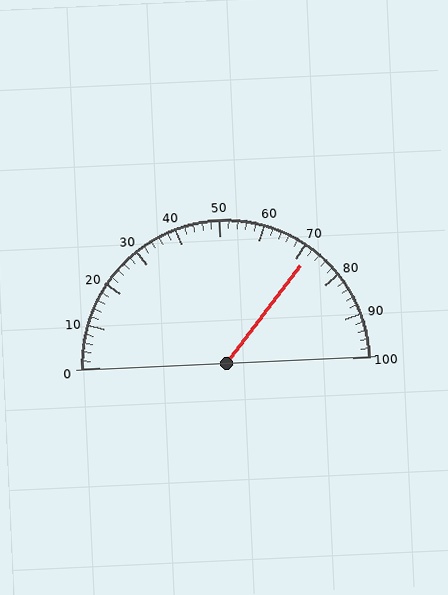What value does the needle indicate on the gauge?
The needle indicates approximately 72.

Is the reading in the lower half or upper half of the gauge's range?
The reading is in the upper half of the range (0 to 100).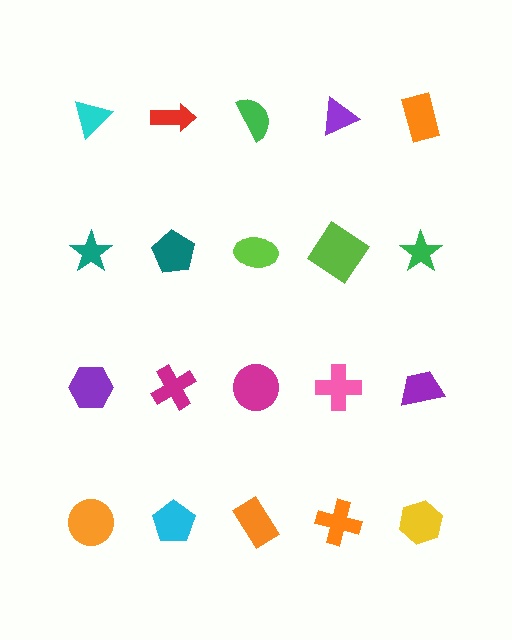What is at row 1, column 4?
A purple triangle.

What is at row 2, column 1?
A teal star.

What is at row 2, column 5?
A green star.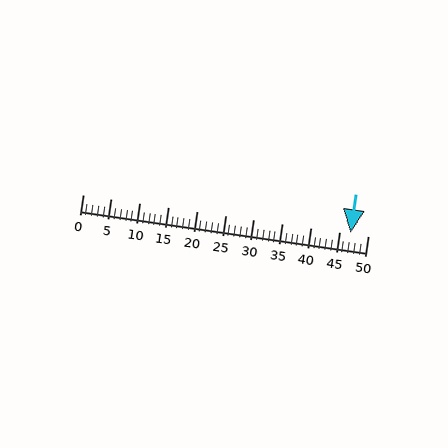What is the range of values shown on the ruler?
The ruler shows values from 0 to 50.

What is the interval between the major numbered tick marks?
The major tick marks are spaced 5 units apart.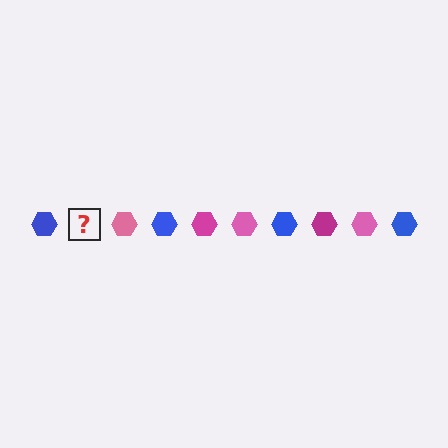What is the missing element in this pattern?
The missing element is a magenta hexagon.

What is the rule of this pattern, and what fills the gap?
The rule is that the pattern cycles through blue, magenta, pink hexagons. The gap should be filled with a magenta hexagon.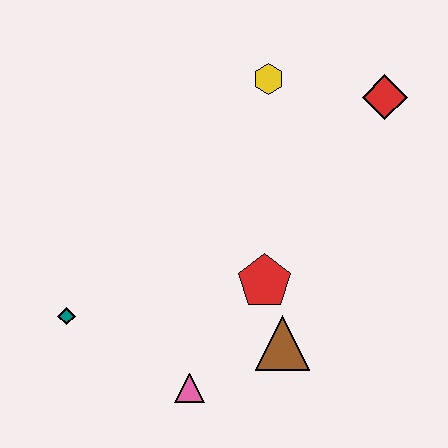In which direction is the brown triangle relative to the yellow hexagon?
The brown triangle is below the yellow hexagon.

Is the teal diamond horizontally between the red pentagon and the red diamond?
No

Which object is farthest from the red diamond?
The teal diamond is farthest from the red diamond.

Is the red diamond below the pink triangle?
No